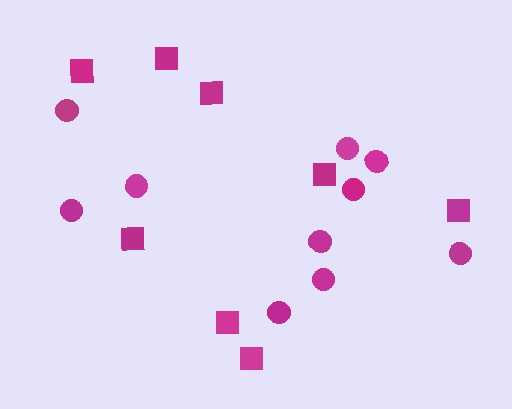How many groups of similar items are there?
There are 2 groups: one group of squares (8) and one group of circles (10).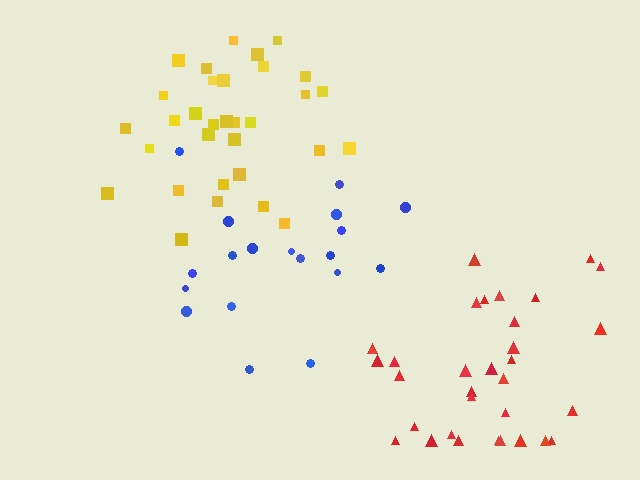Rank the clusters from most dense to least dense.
yellow, red, blue.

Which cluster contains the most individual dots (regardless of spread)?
Red (33).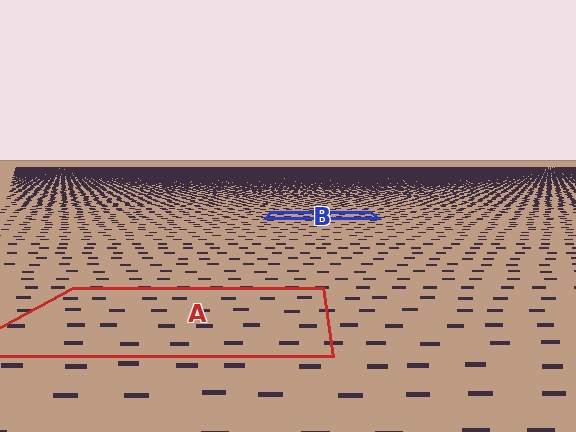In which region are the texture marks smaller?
The texture marks are smaller in region B, because it is farther away.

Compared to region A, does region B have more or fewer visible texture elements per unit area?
Region B has more texture elements per unit area — they are packed more densely because it is farther away.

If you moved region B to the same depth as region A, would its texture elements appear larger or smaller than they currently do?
They would appear larger. At a closer depth, the same texture elements are projected at a bigger on-screen size.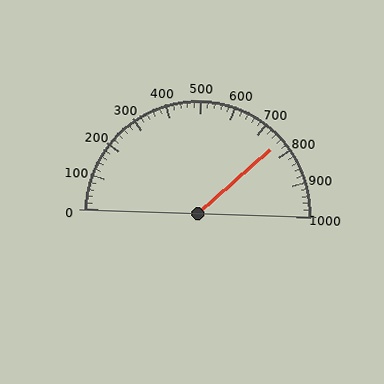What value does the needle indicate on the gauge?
The needle indicates approximately 760.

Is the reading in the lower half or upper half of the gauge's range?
The reading is in the upper half of the range (0 to 1000).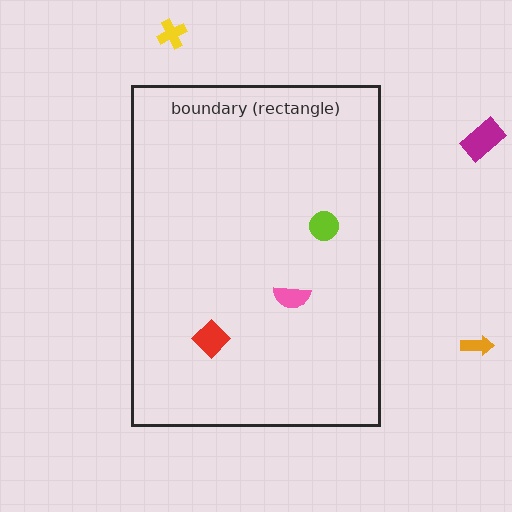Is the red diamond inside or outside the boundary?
Inside.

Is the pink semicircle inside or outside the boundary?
Inside.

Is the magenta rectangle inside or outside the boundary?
Outside.